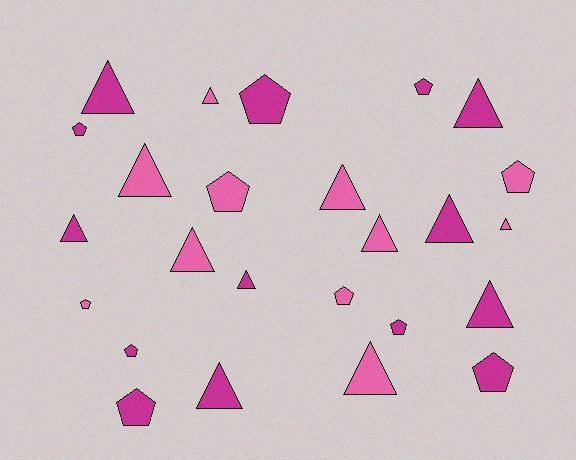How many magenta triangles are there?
There are 7 magenta triangles.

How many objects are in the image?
There are 25 objects.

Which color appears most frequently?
Magenta, with 14 objects.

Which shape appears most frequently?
Triangle, with 14 objects.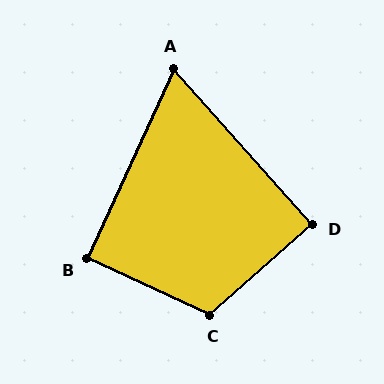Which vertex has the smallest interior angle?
A, at approximately 66 degrees.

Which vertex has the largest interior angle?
C, at approximately 114 degrees.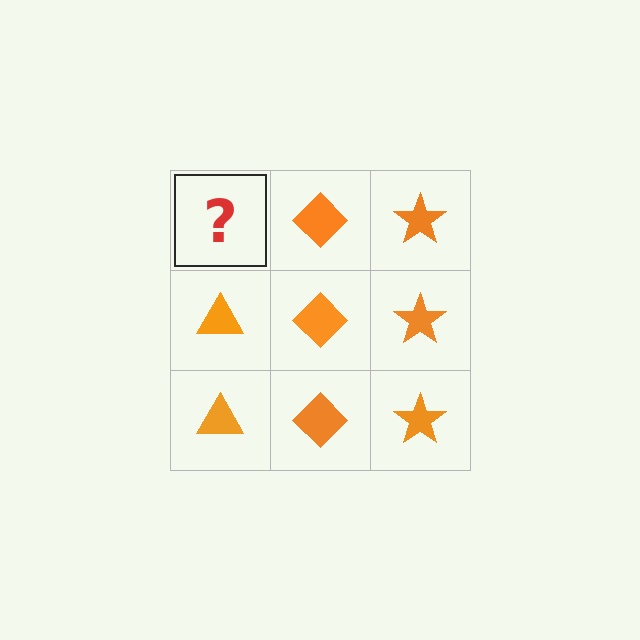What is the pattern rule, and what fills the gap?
The rule is that each column has a consistent shape. The gap should be filled with an orange triangle.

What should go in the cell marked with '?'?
The missing cell should contain an orange triangle.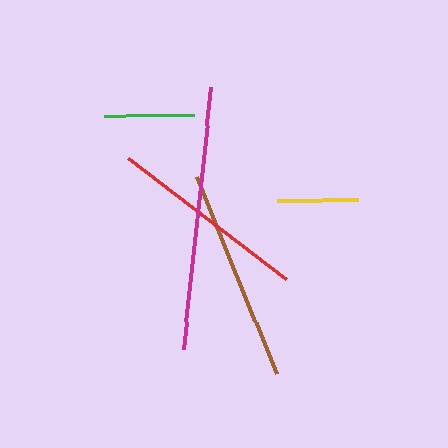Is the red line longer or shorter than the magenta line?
The magenta line is longer than the red line.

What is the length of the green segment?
The green segment is approximately 89 pixels long.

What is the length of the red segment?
The red segment is approximately 200 pixels long.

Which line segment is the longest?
The magenta line is the longest at approximately 263 pixels.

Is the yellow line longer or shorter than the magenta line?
The magenta line is longer than the yellow line.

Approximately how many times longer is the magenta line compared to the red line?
The magenta line is approximately 1.3 times the length of the red line.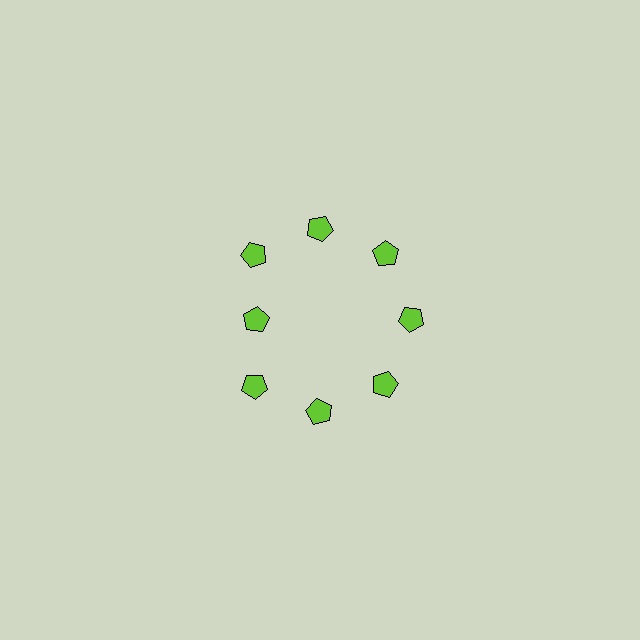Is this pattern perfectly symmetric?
No. The 8 lime pentagons are arranged in a ring, but one element near the 9 o'clock position is pulled inward toward the center, breaking the 8-fold rotational symmetry.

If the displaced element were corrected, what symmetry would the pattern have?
It would have 8-fold rotational symmetry — the pattern would map onto itself every 45 degrees.